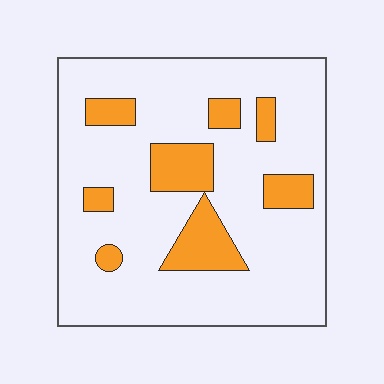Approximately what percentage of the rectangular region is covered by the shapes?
Approximately 20%.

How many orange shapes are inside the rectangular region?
8.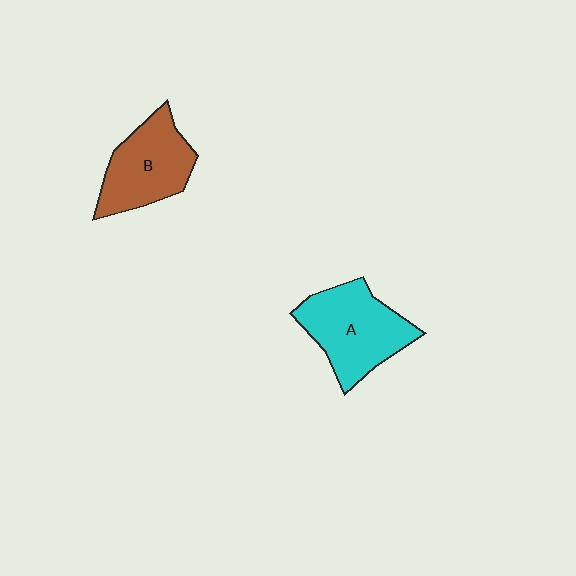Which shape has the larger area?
Shape A (cyan).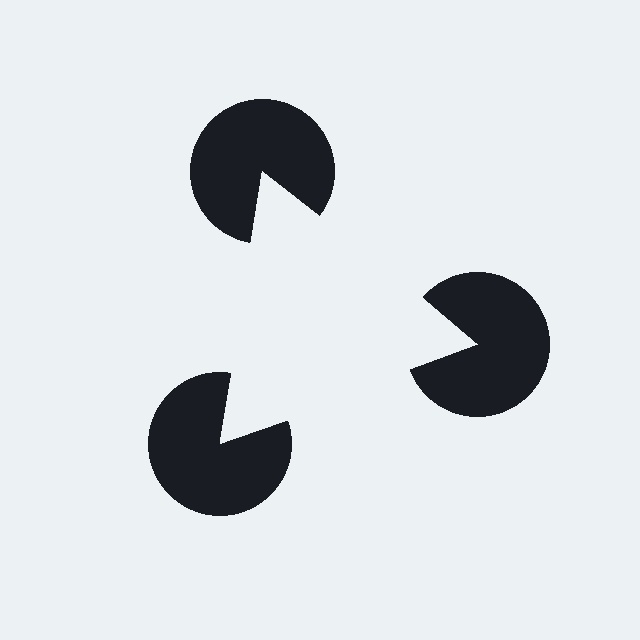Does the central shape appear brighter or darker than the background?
It typically appears slightly brighter than the background, even though no actual brightness change is drawn.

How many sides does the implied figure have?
3 sides.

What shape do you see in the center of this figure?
An illusory triangle — its edges are inferred from the aligned wedge cuts in the pac-man discs, not physically drawn.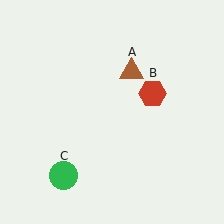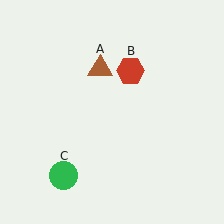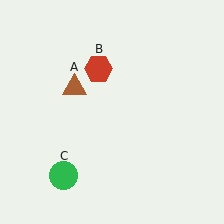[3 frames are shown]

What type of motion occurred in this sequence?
The brown triangle (object A), red hexagon (object B) rotated counterclockwise around the center of the scene.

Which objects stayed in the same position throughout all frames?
Green circle (object C) remained stationary.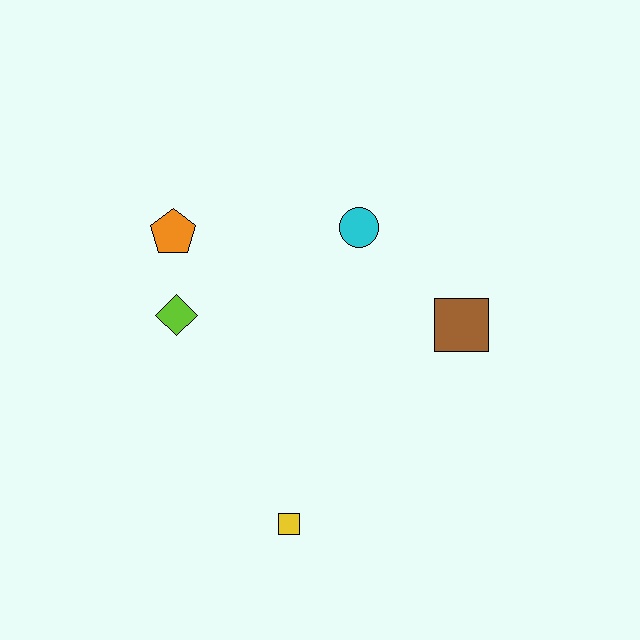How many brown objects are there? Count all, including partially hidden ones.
There is 1 brown object.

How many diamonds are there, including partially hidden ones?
There is 1 diamond.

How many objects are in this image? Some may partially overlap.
There are 5 objects.